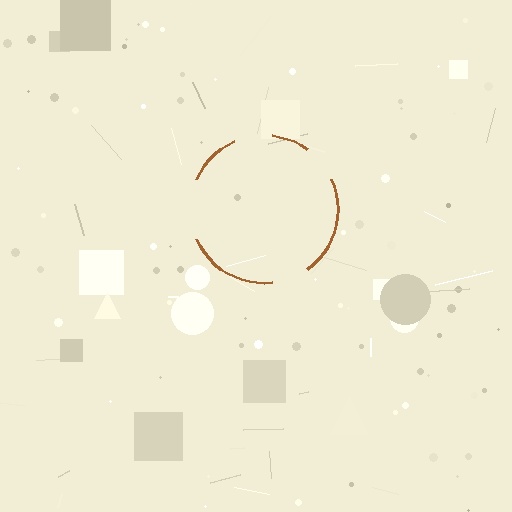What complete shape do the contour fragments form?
The contour fragments form a circle.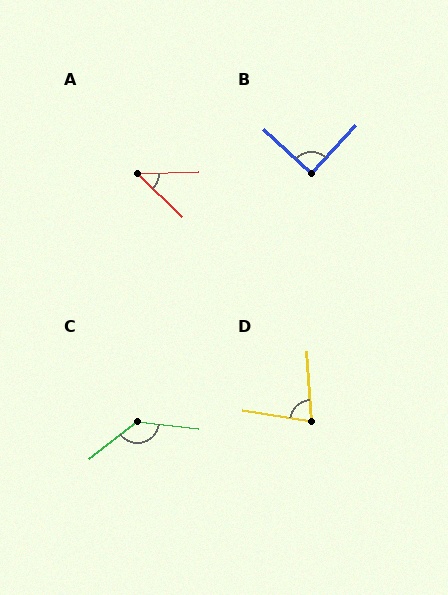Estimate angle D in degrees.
Approximately 78 degrees.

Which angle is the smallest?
A, at approximately 45 degrees.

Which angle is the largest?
C, at approximately 135 degrees.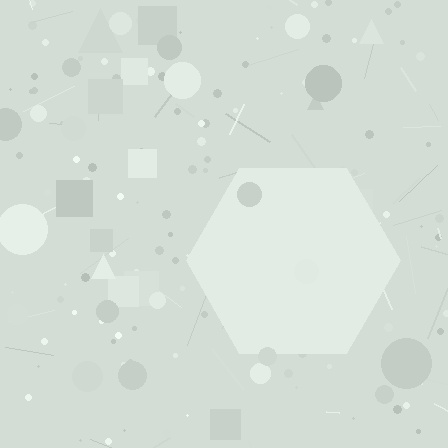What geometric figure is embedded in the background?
A hexagon is embedded in the background.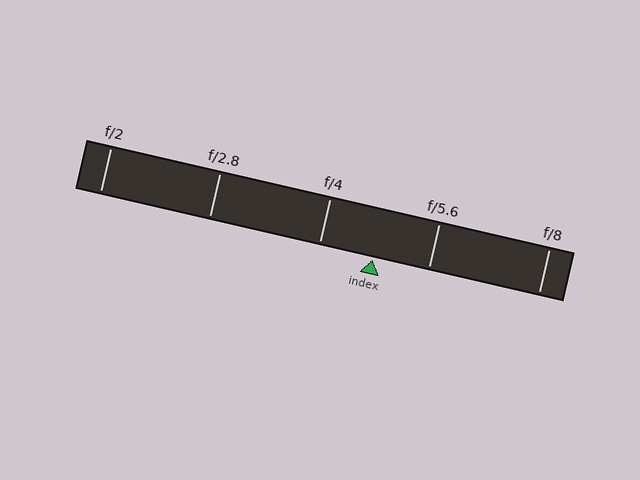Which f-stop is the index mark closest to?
The index mark is closest to f/4.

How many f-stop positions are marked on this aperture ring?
There are 5 f-stop positions marked.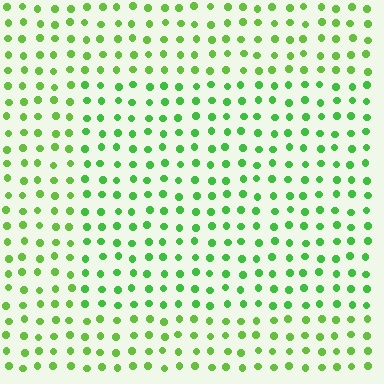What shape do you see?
I see a rectangle.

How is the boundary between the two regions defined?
The boundary is defined purely by a slight shift in hue (about 19 degrees). Spacing, size, and orientation are identical on both sides.